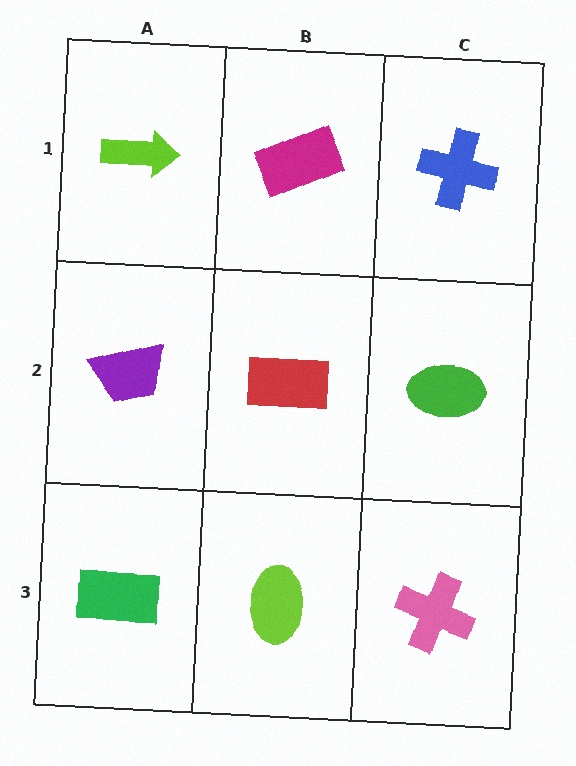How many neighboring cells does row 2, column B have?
4.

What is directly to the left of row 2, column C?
A red rectangle.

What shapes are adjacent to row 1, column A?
A purple trapezoid (row 2, column A), a magenta rectangle (row 1, column B).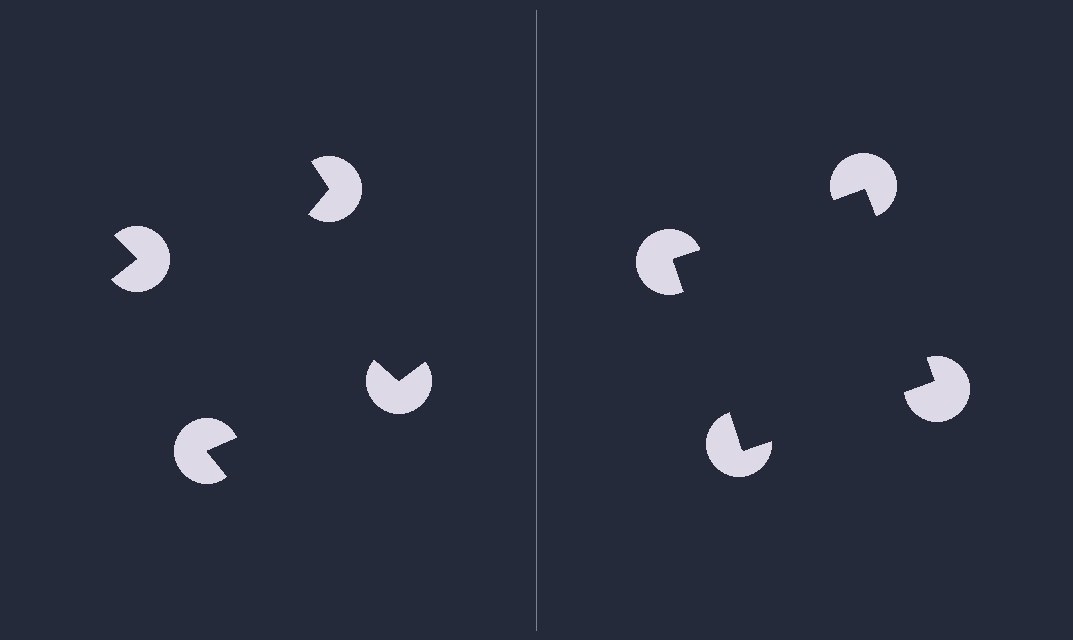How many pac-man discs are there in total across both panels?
8 — 4 on each side.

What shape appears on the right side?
An illusory square.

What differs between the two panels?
The pac-man discs are positioned identically on both sides; only the wedge orientations differ. On the right they align to a square; on the left they are misaligned.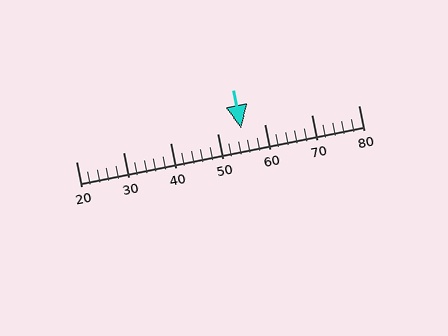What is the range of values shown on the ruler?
The ruler shows values from 20 to 80.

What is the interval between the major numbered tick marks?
The major tick marks are spaced 10 units apart.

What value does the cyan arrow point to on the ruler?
The cyan arrow points to approximately 55.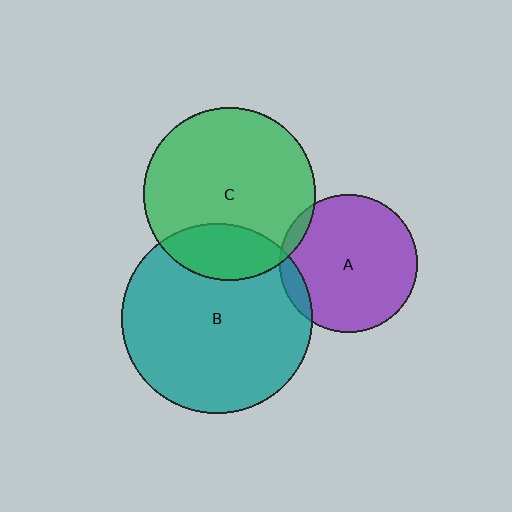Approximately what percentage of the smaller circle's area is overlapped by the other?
Approximately 10%.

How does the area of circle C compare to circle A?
Approximately 1.6 times.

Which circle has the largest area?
Circle B (teal).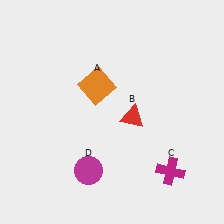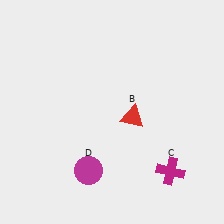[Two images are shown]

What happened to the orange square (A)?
The orange square (A) was removed in Image 2. It was in the top-left area of Image 1.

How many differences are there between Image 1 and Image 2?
There is 1 difference between the two images.